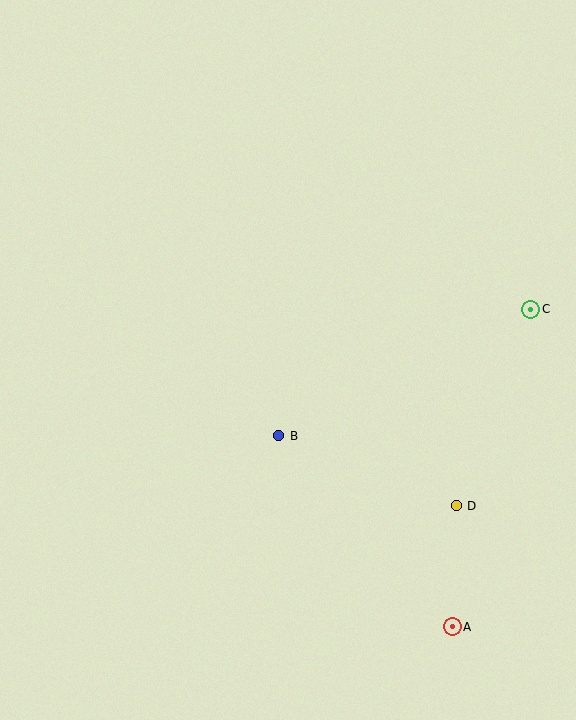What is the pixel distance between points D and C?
The distance between D and C is 210 pixels.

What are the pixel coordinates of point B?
Point B is at (279, 436).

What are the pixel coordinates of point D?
Point D is at (456, 506).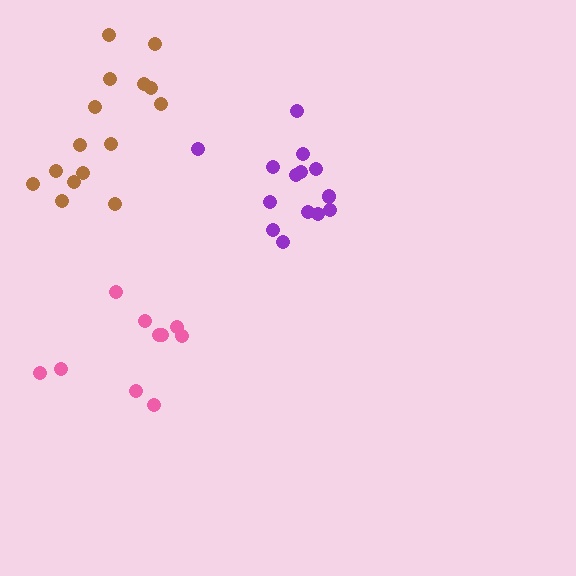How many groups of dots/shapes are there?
There are 3 groups.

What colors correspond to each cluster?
The clusters are colored: pink, purple, brown.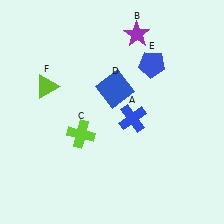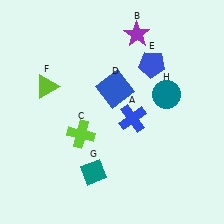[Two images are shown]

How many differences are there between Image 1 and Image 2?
There are 2 differences between the two images.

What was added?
A teal diamond (G), a teal circle (H) were added in Image 2.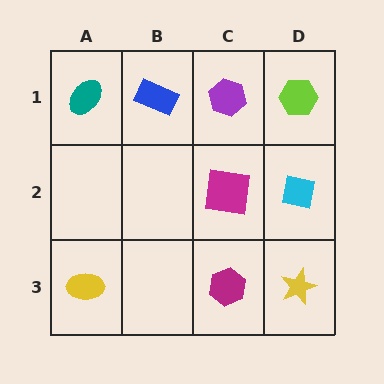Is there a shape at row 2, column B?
No, that cell is empty.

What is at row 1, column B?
A blue rectangle.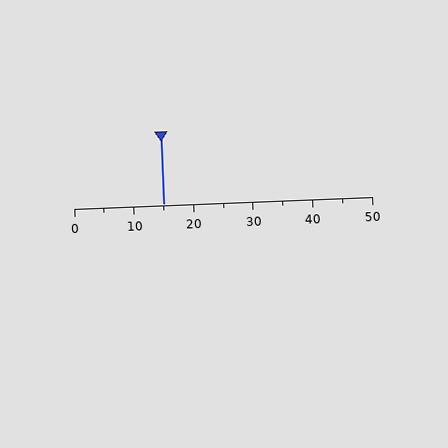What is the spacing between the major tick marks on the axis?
The major ticks are spaced 10 apart.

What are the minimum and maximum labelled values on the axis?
The axis runs from 0 to 50.